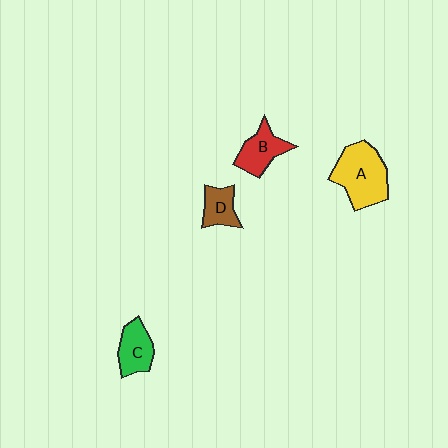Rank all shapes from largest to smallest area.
From largest to smallest: A (yellow), B (red), C (green), D (brown).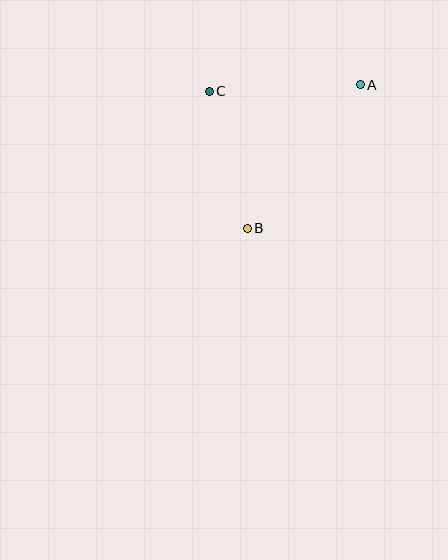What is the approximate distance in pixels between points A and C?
The distance between A and C is approximately 151 pixels.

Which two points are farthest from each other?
Points A and B are farthest from each other.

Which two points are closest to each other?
Points B and C are closest to each other.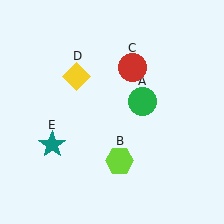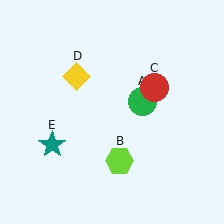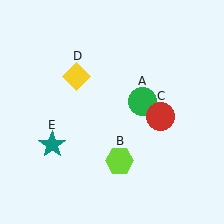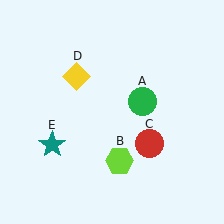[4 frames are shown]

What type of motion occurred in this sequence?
The red circle (object C) rotated clockwise around the center of the scene.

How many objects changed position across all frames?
1 object changed position: red circle (object C).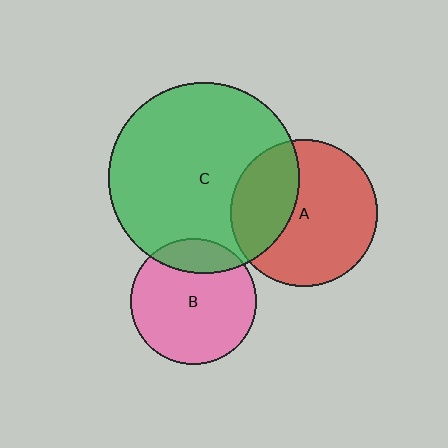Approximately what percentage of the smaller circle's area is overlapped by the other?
Approximately 35%.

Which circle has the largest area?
Circle C (green).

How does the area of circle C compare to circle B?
Approximately 2.3 times.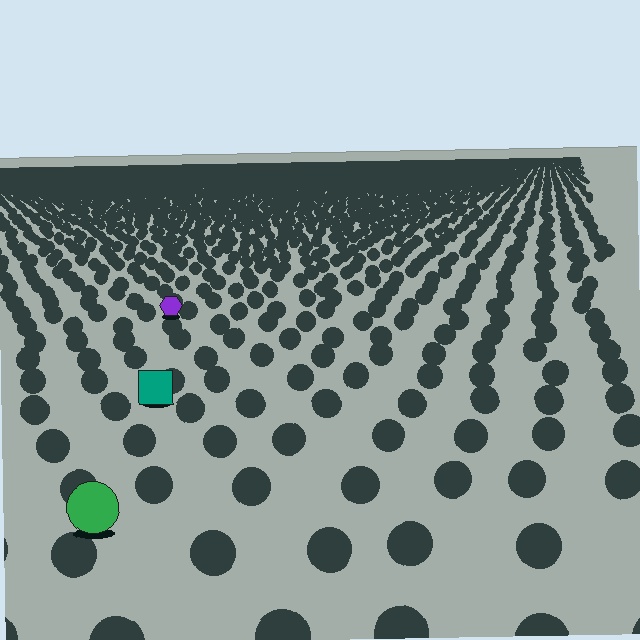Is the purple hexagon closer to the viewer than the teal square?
No. The teal square is closer — you can tell from the texture gradient: the ground texture is coarser near it.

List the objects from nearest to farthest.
From nearest to farthest: the green circle, the teal square, the purple hexagon.